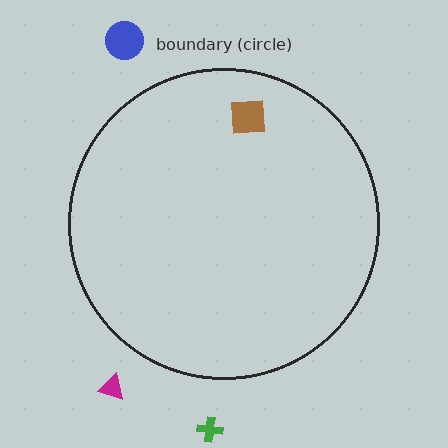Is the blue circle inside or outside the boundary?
Outside.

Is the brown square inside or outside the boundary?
Inside.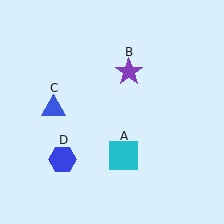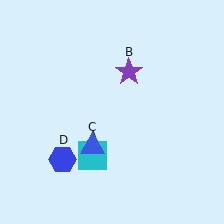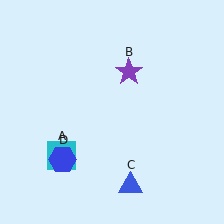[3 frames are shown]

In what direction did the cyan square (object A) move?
The cyan square (object A) moved left.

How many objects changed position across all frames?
2 objects changed position: cyan square (object A), blue triangle (object C).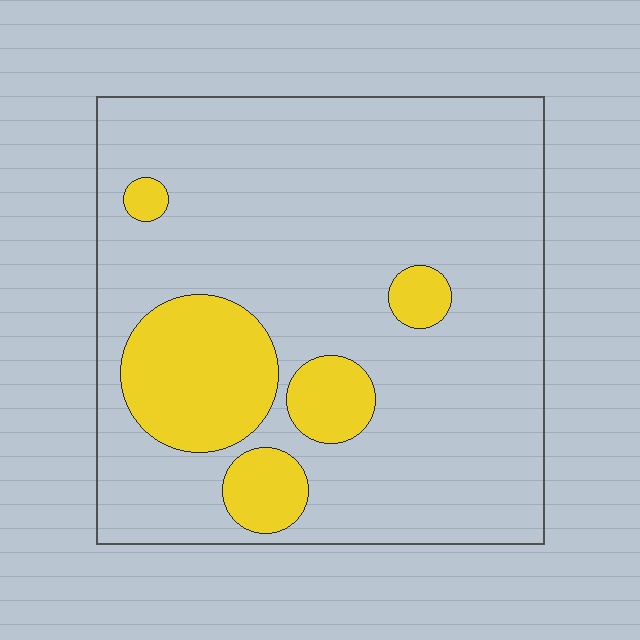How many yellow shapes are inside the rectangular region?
5.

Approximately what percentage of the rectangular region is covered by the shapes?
Approximately 20%.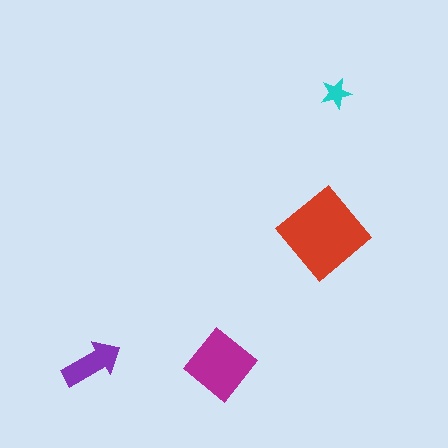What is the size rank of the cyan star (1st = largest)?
4th.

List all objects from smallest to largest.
The cyan star, the purple arrow, the magenta diamond, the red diamond.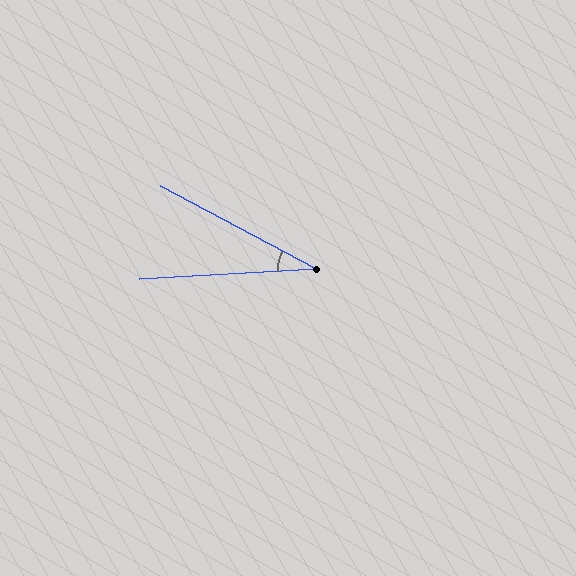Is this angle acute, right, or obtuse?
It is acute.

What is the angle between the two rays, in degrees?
Approximately 31 degrees.